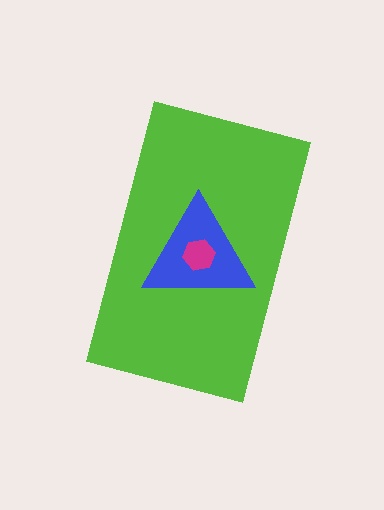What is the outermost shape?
The lime rectangle.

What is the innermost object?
The magenta hexagon.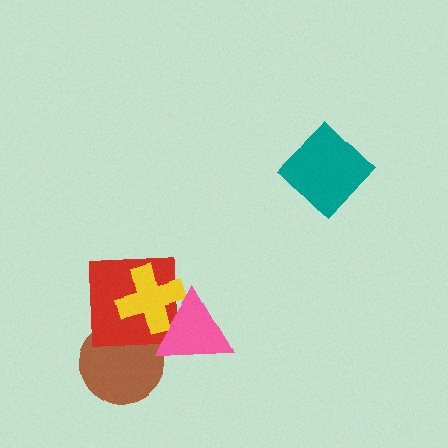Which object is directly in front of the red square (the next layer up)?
The yellow cross is directly in front of the red square.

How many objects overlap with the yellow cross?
2 objects overlap with the yellow cross.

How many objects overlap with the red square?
3 objects overlap with the red square.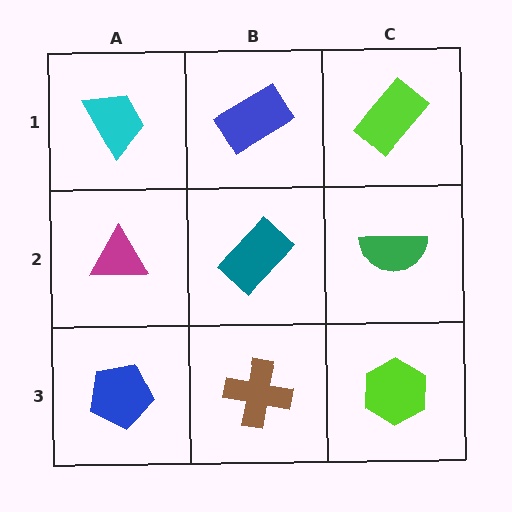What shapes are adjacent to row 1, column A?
A magenta triangle (row 2, column A), a blue rectangle (row 1, column B).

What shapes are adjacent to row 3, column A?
A magenta triangle (row 2, column A), a brown cross (row 3, column B).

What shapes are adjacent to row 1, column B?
A teal rectangle (row 2, column B), a cyan trapezoid (row 1, column A), a lime rectangle (row 1, column C).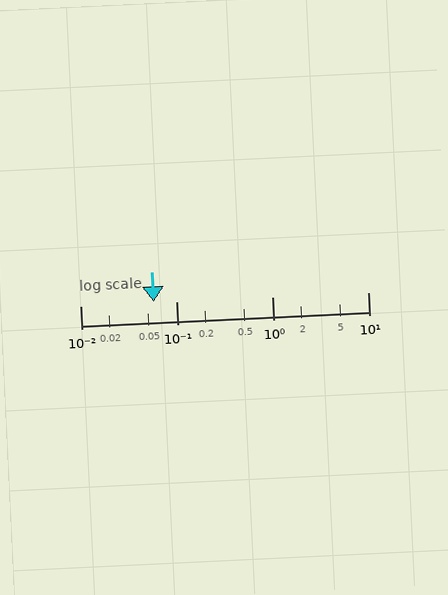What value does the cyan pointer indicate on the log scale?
The pointer indicates approximately 0.058.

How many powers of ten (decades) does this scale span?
The scale spans 3 decades, from 0.01 to 10.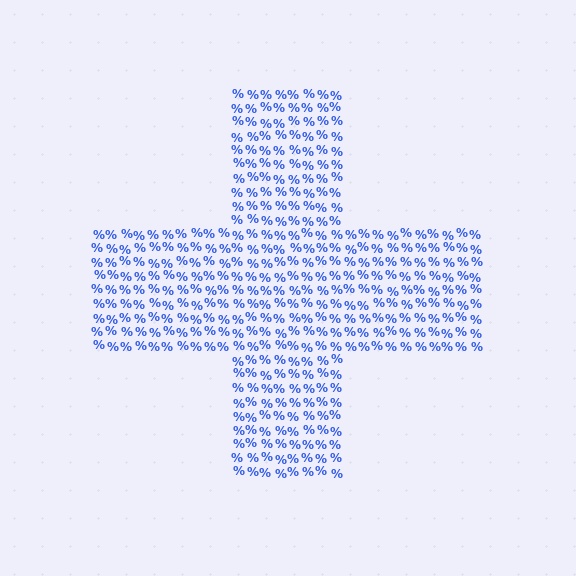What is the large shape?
The large shape is a cross.